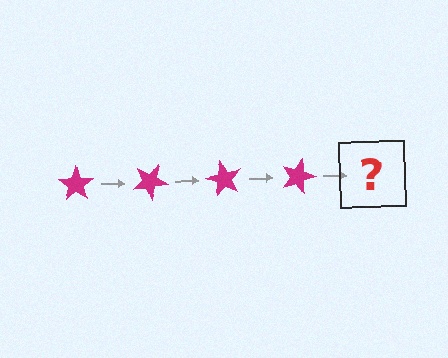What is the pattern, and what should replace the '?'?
The pattern is that the star rotates 30 degrees each step. The '?' should be a magenta star rotated 120 degrees.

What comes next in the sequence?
The next element should be a magenta star rotated 120 degrees.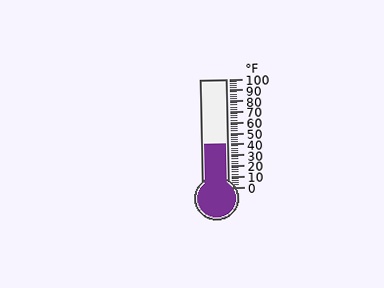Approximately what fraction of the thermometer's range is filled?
The thermometer is filled to approximately 40% of its range.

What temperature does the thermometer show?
The thermometer shows approximately 40°F.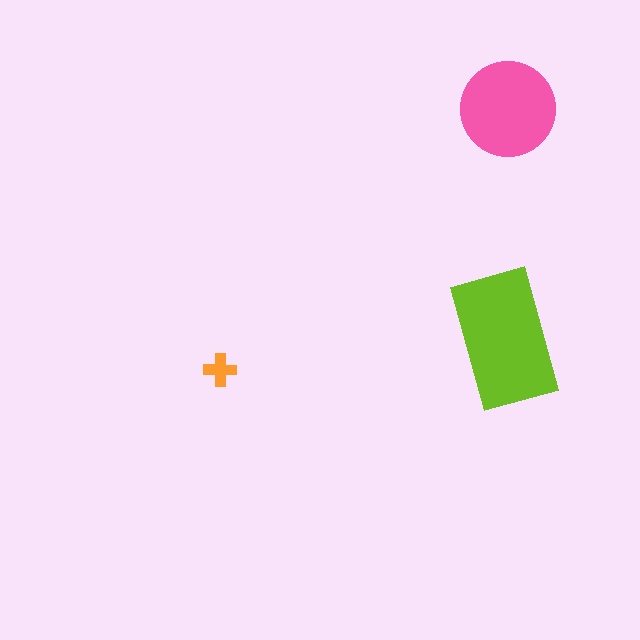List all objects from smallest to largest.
The orange cross, the pink circle, the lime rectangle.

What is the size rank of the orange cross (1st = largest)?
3rd.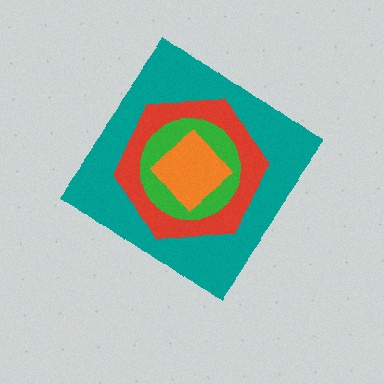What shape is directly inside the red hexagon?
The green circle.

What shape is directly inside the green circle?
The orange diamond.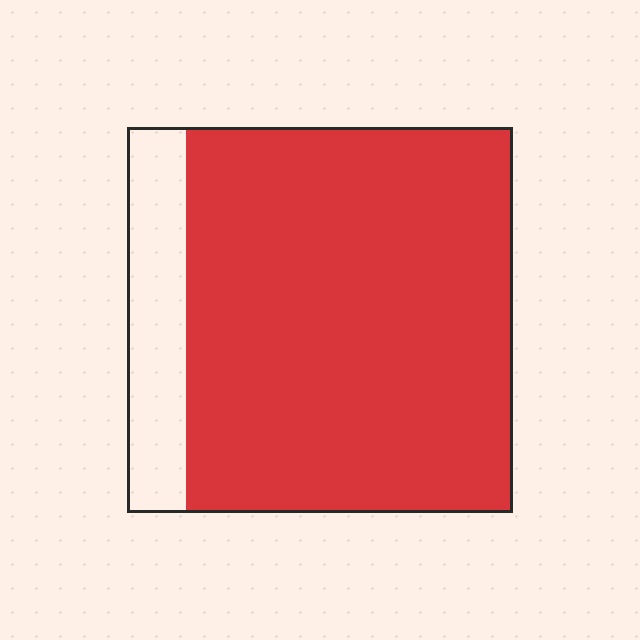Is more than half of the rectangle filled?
Yes.